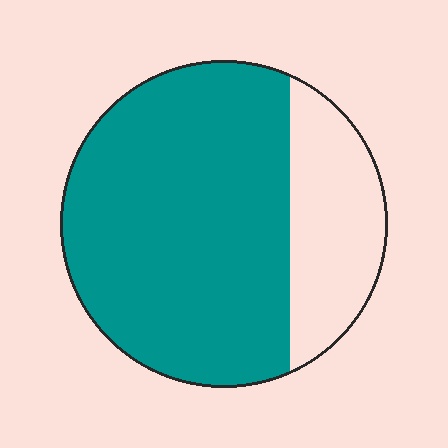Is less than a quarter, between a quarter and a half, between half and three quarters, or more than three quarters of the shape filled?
Between half and three quarters.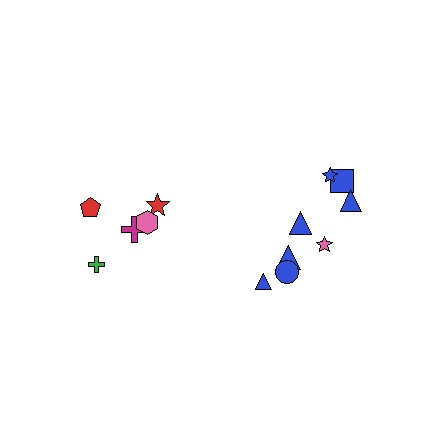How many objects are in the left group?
There are 5 objects.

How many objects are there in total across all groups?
There are 13 objects.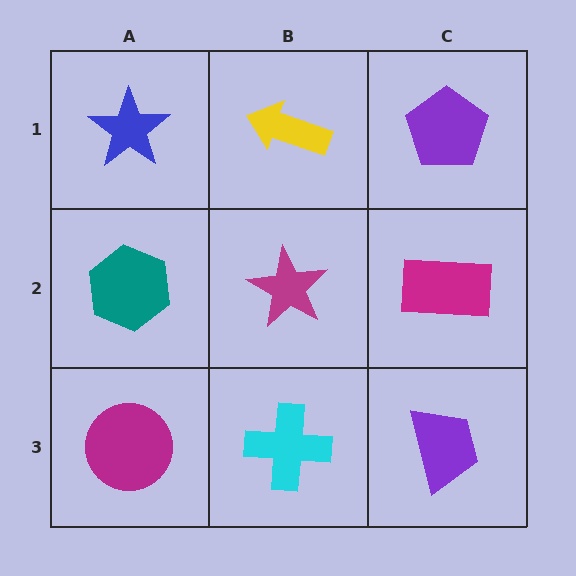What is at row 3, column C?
A purple trapezoid.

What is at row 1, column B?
A yellow arrow.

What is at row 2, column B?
A magenta star.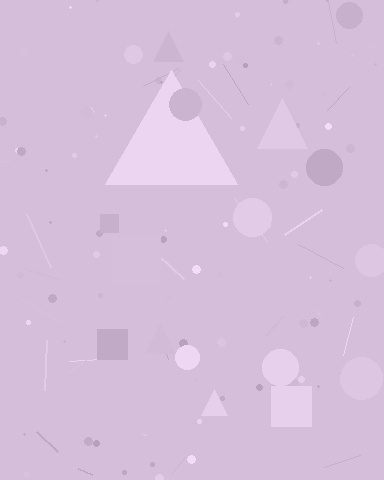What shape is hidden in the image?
A triangle is hidden in the image.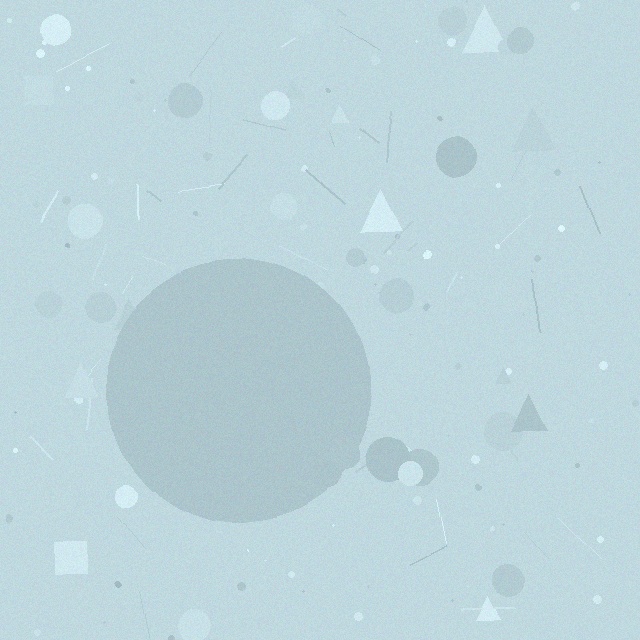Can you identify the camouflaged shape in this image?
The camouflaged shape is a circle.